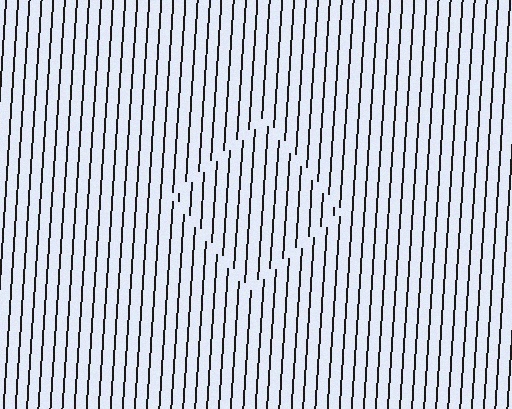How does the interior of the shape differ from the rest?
The interior of the shape contains the same grating, shifted by half a period — the contour is defined by the phase discontinuity where line-ends from the inner and outer gratings abut.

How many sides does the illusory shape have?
4 sides — the line-ends trace a square.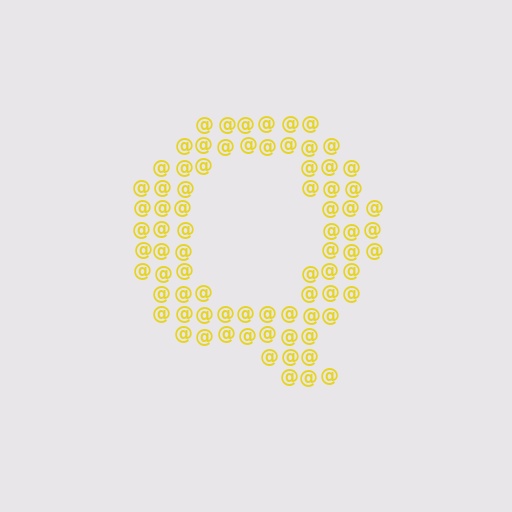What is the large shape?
The large shape is the letter Q.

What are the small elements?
The small elements are at signs.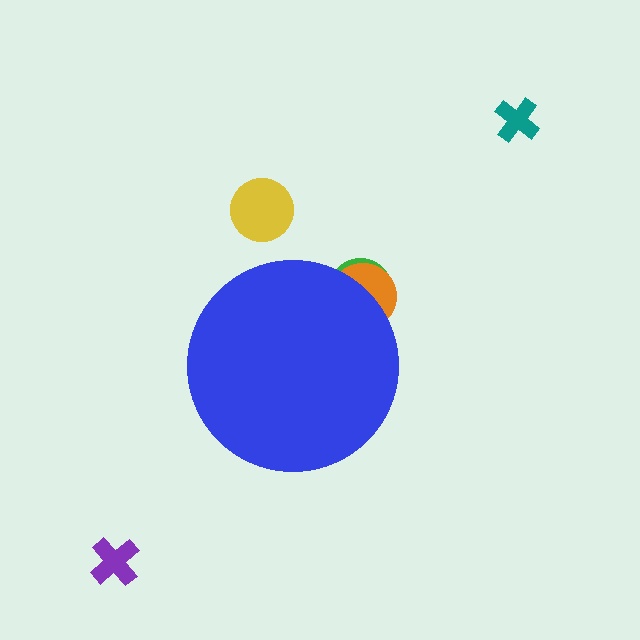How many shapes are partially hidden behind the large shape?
2 shapes are partially hidden.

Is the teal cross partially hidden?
No, the teal cross is fully visible.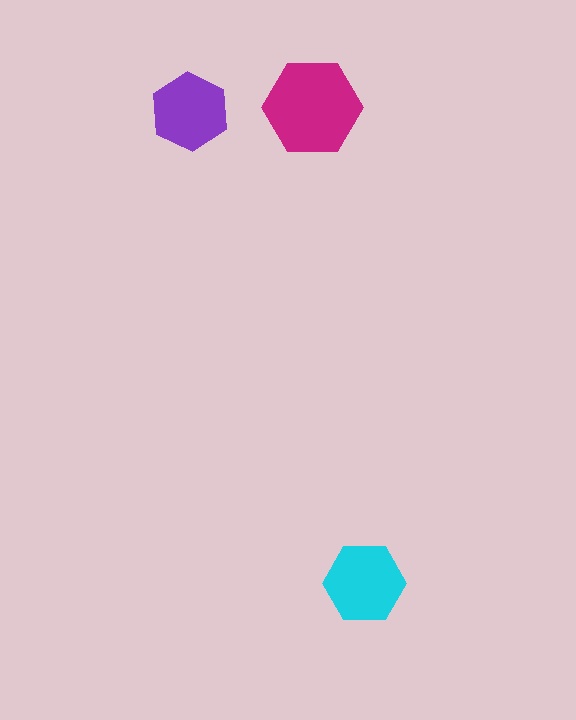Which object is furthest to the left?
The purple hexagon is leftmost.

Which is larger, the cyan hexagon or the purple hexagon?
The cyan one.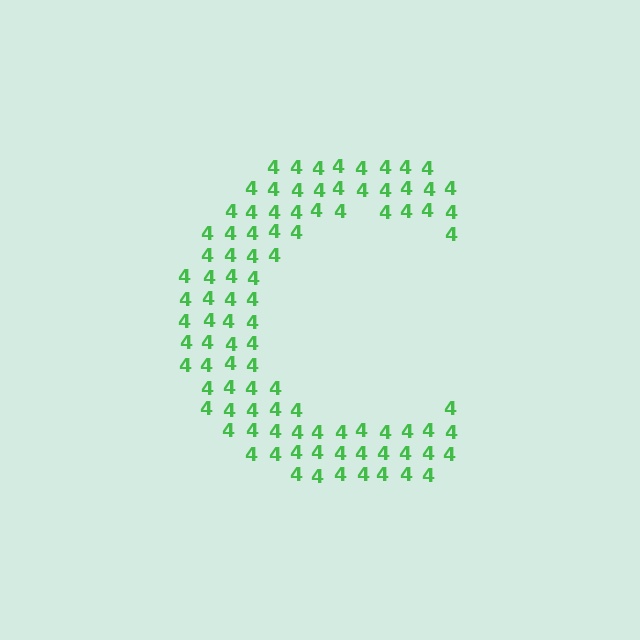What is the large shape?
The large shape is the letter C.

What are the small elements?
The small elements are digit 4's.